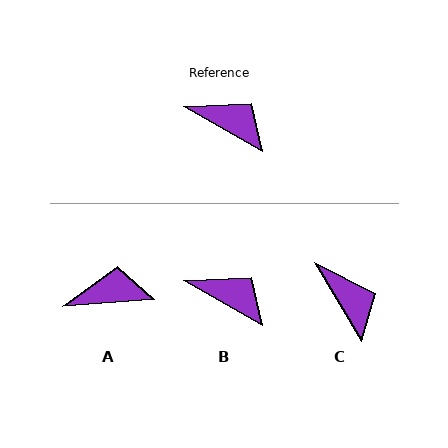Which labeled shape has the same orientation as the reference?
B.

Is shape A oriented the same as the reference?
No, it is off by about 34 degrees.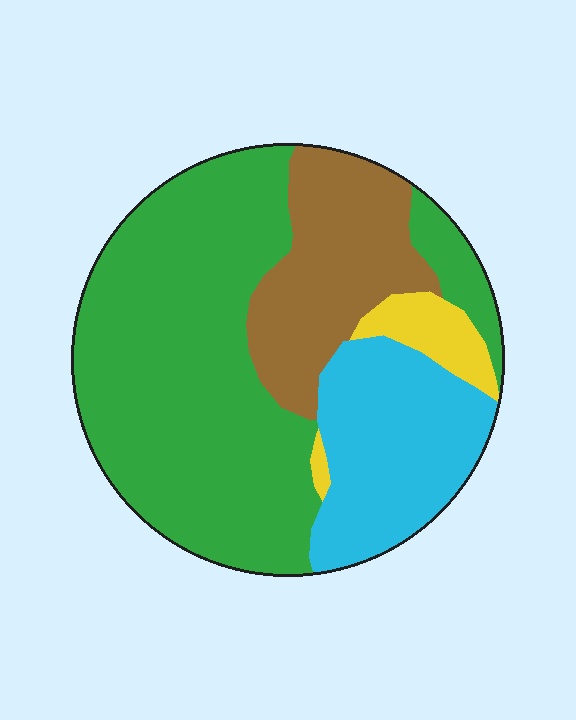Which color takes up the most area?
Green, at roughly 55%.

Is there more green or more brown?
Green.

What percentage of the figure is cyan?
Cyan takes up less than a quarter of the figure.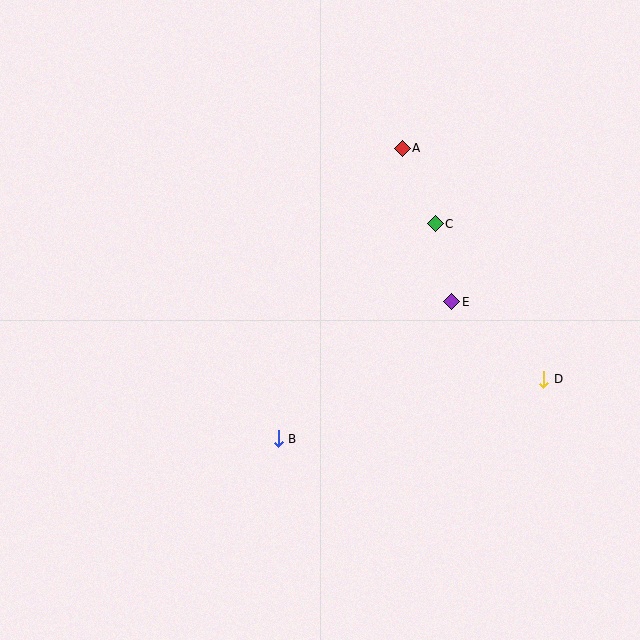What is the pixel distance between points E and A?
The distance between E and A is 162 pixels.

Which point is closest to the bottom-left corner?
Point B is closest to the bottom-left corner.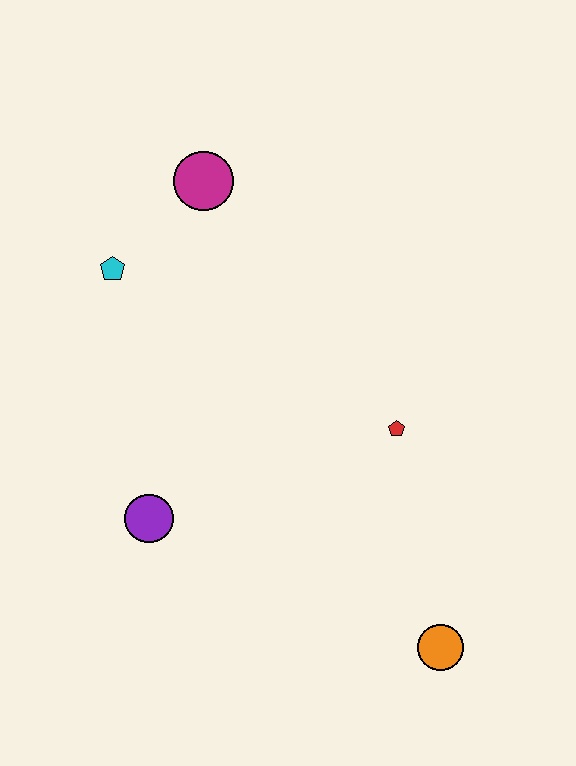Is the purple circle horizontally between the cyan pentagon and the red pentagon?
Yes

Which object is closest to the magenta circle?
The cyan pentagon is closest to the magenta circle.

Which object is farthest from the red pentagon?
The cyan pentagon is farthest from the red pentagon.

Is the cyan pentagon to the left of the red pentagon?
Yes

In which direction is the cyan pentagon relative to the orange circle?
The cyan pentagon is above the orange circle.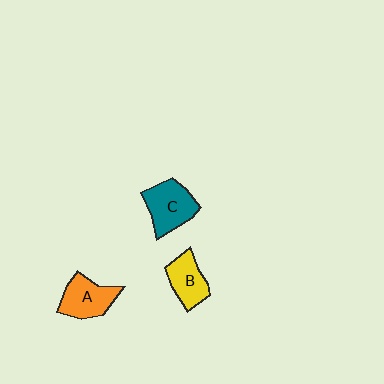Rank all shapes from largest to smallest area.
From largest to smallest: C (teal), A (orange), B (yellow).